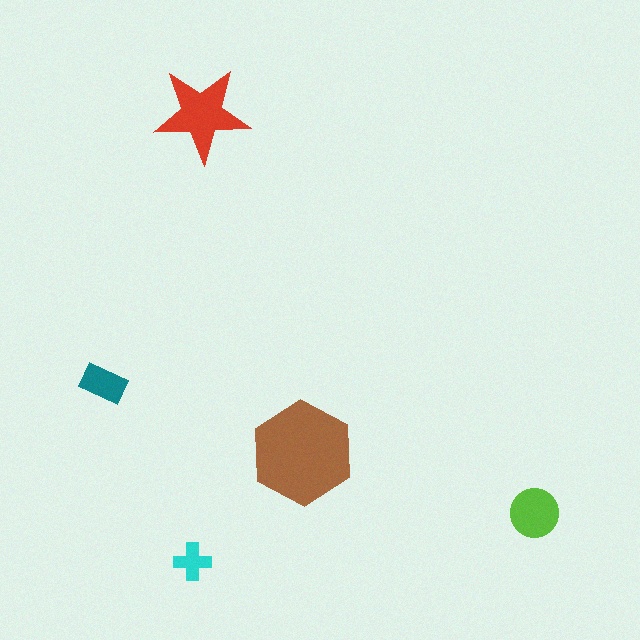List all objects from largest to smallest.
The brown hexagon, the red star, the lime circle, the teal rectangle, the cyan cross.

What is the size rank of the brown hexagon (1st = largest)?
1st.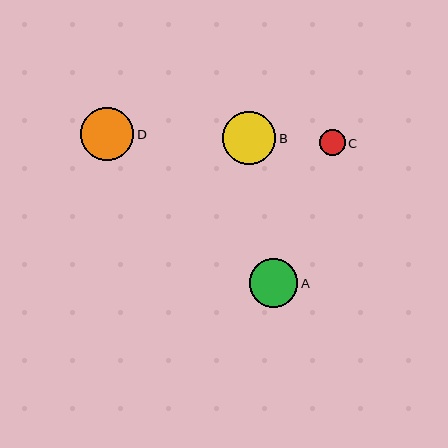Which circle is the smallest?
Circle C is the smallest with a size of approximately 26 pixels.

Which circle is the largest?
Circle D is the largest with a size of approximately 53 pixels.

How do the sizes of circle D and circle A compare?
Circle D and circle A are approximately the same size.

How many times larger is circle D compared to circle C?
Circle D is approximately 2.0 times the size of circle C.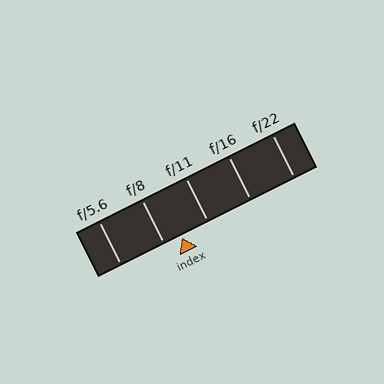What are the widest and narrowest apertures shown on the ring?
The widest aperture shown is f/5.6 and the narrowest is f/22.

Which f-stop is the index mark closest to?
The index mark is closest to f/8.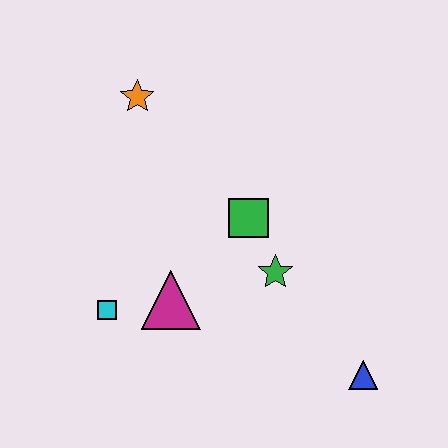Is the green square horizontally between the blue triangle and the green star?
No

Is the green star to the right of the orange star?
Yes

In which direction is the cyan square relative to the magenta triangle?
The cyan square is to the left of the magenta triangle.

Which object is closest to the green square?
The green star is closest to the green square.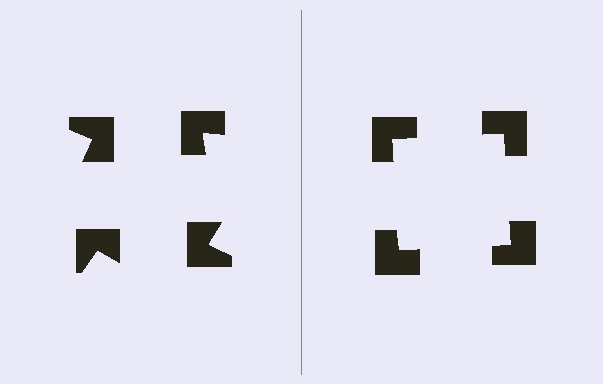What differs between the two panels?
The notched squares are positioned identically on both sides; only the wedge orientations differ. On the right they align to a square; on the left they are misaligned.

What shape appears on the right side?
An illusory square.